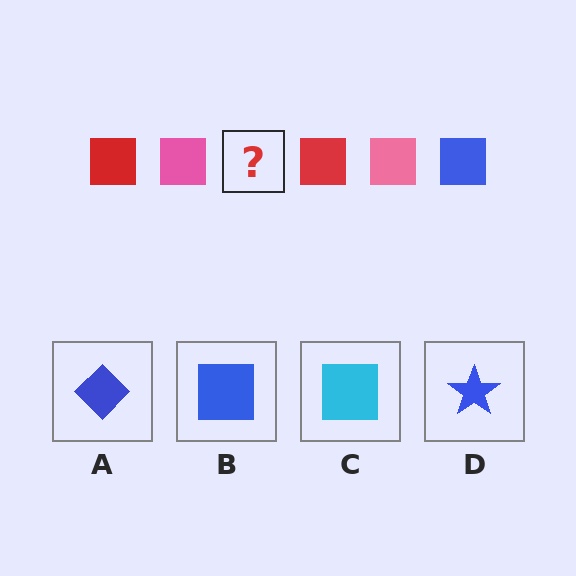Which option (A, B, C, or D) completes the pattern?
B.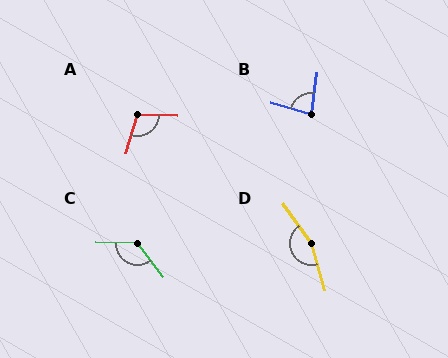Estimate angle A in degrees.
Approximately 106 degrees.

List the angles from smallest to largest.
B (81°), A (106°), C (129°), D (160°).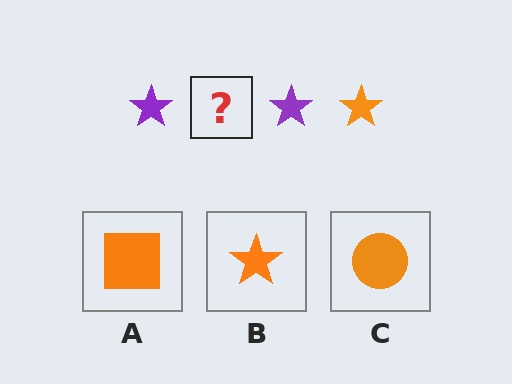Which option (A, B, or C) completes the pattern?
B.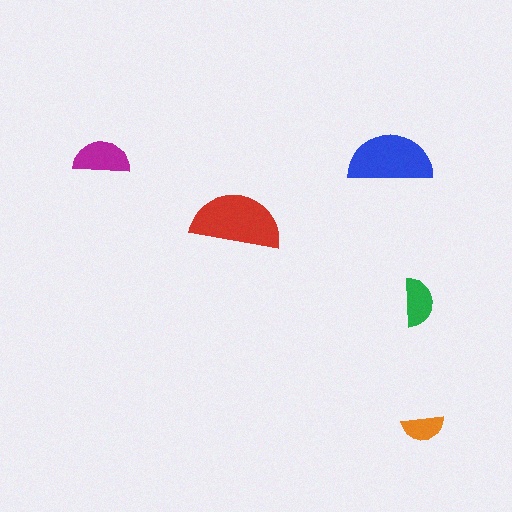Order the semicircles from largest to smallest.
the red one, the blue one, the magenta one, the green one, the orange one.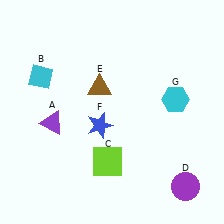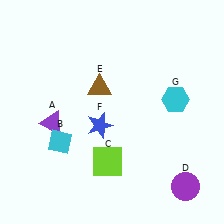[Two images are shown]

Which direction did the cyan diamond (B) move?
The cyan diamond (B) moved down.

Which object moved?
The cyan diamond (B) moved down.